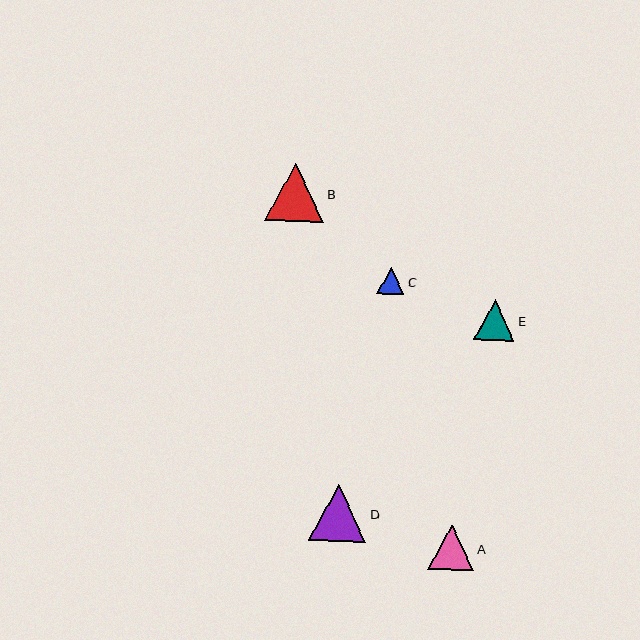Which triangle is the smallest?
Triangle C is the smallest with a size of approximately 27 pixels.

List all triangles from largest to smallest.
From largest to smallest: B, D, A, E, C.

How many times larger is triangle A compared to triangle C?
Triangle A is approximately 1.7 times the size of triangle C.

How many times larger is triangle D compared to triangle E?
Triangle D is approximately 1.4 times the size of triangle E.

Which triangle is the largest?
Triangle B is the largest with a size of approximately 58 pixels.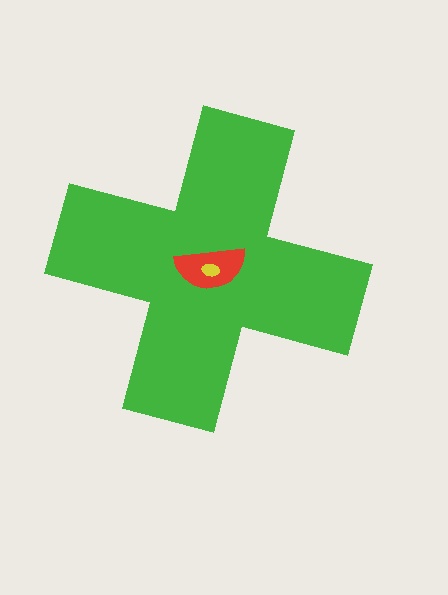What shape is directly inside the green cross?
The red semicircle.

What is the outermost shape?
The green cross.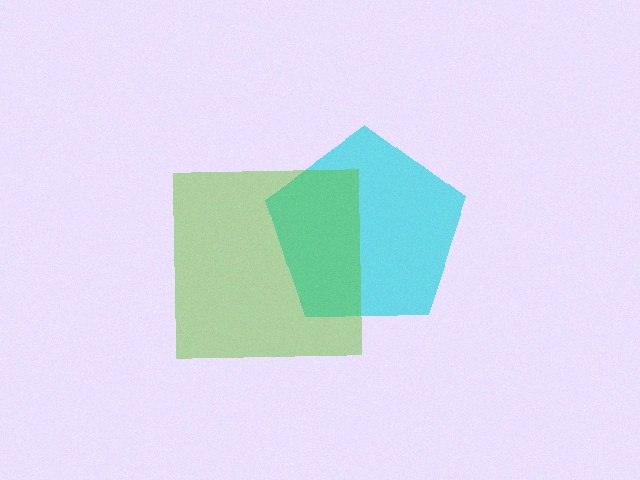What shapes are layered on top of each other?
The layered shapes are: a cyan pentagon, a lime square.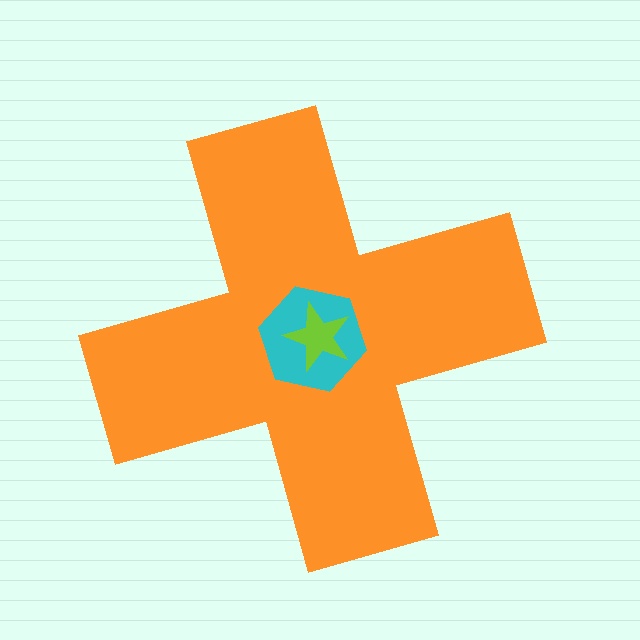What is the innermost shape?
The lime star.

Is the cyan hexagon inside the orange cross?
Yes.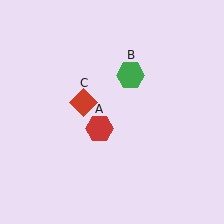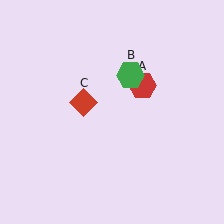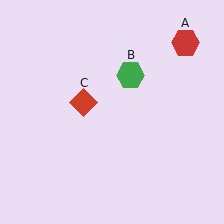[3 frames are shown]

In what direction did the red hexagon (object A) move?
The red hexagon (object A) moved up and to the right.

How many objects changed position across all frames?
1 object changed position: red hexagon (object A).